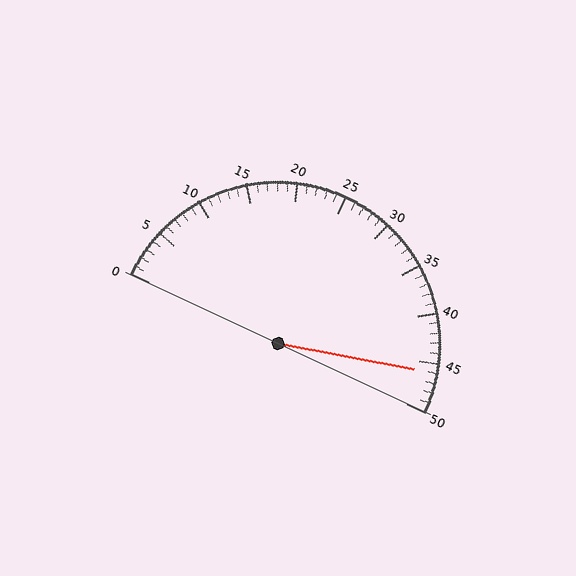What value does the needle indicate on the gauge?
The needle indicates approximately 46.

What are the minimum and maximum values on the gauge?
The gauge ranges from 0 to 50.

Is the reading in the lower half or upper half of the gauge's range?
The reading is in the upper half of the range (0 to 50).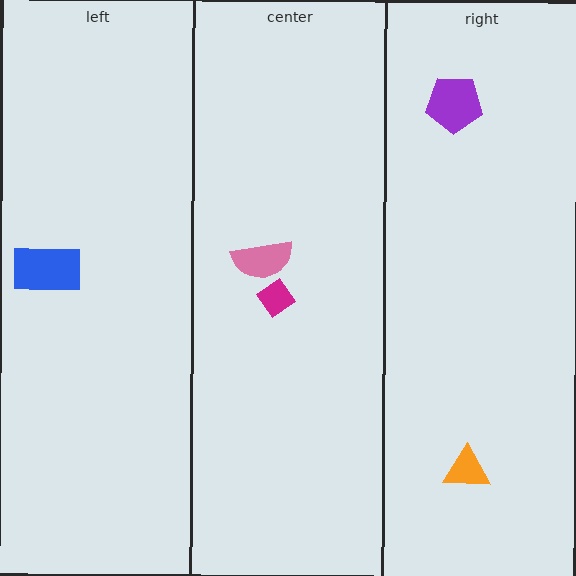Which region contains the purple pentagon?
The right region.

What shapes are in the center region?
The magenta diamond, the pink semicircle.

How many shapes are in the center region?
2.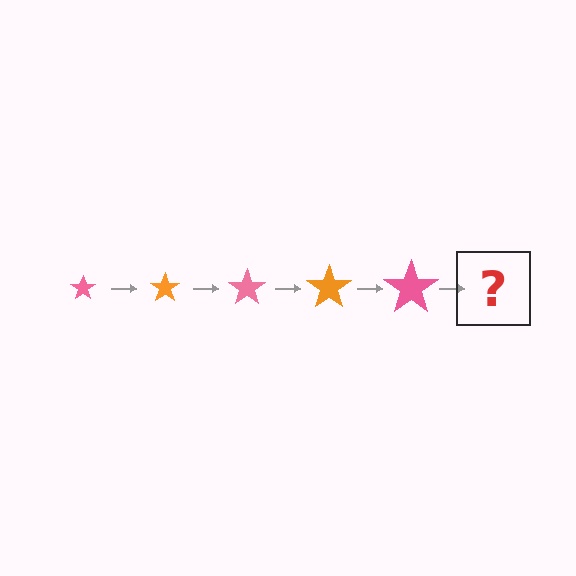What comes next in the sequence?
The next element should be an orange star, larger than the previous one.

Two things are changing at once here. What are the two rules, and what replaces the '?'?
The two rules are that the star grows larger each step and the color cycles through pink and orange. The '?' should be an orange star, larger than the previous one.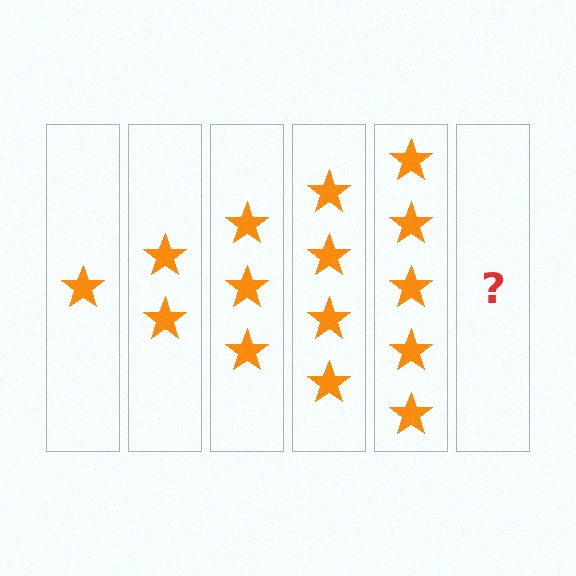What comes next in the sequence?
The next element should be 6 stars.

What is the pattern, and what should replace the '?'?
The pattern is that each step adds one more star. The '?' should be 6 stars.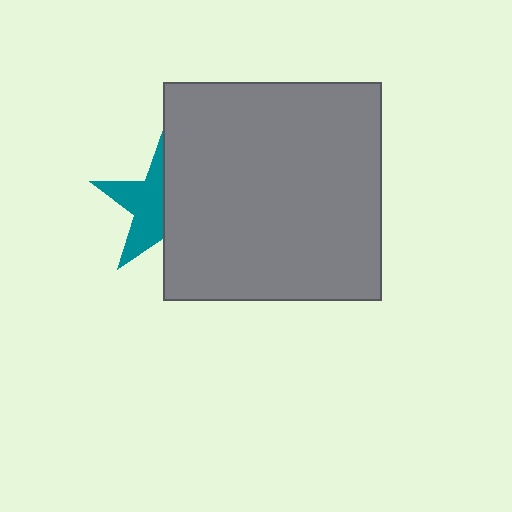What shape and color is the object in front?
The object in front is a gray square.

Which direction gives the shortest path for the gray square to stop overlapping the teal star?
Moving right gives the shortest separation.